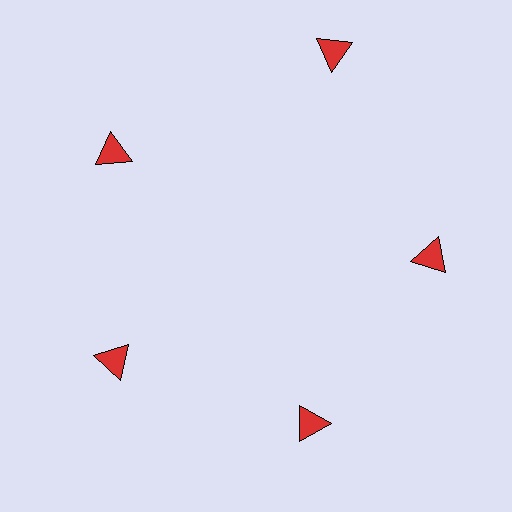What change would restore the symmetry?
The symmetry would be restored by moving it inward, back onto the ring so that all 5 triangles sit at equal angles and equal distance from the center.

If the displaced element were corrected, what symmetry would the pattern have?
It would have 5-fold rotational symmetry — the pattern would map onto itself every 72 degrees.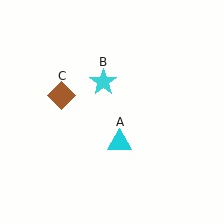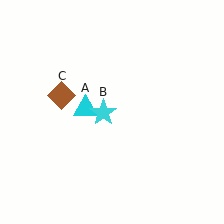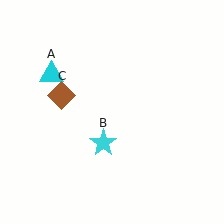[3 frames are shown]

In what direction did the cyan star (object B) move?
The cyan star (object B) moved down.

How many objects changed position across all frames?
2 objects changed position: cyan triangle (object A), cyan star (object B).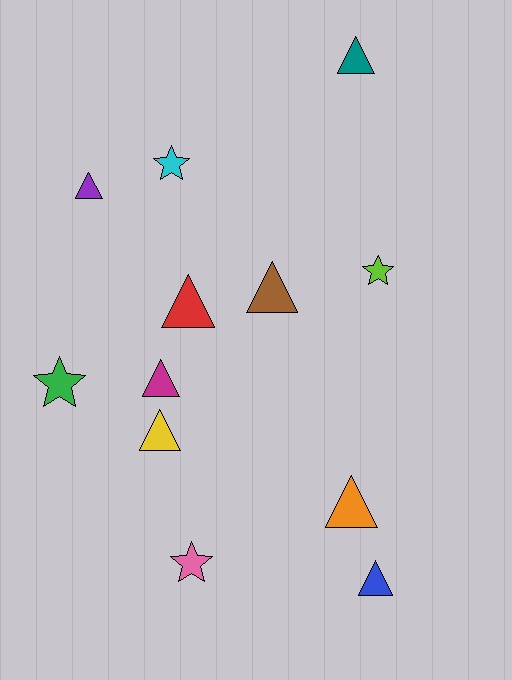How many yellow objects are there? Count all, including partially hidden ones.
There is 1 yellow object.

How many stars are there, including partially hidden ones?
There are 4 stars.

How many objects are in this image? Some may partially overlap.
There are 12 objects.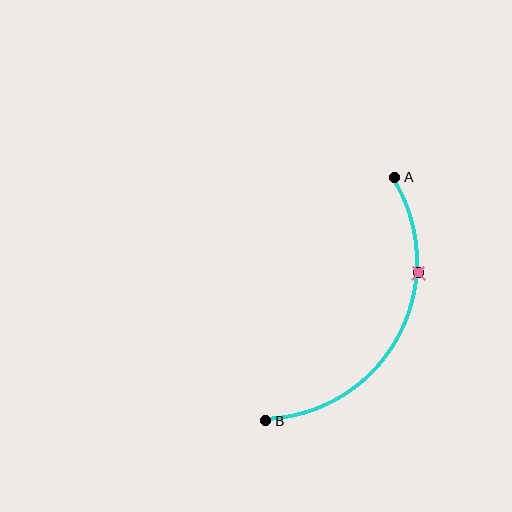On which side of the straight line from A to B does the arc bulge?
The arc bulges to the right of the straight line connecting A and B.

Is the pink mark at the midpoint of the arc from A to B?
No. The pink mark lies on the arc but is closer to endpoint A. The arc midpoint would be at the point on the curve equidistant along the arc from both A and B.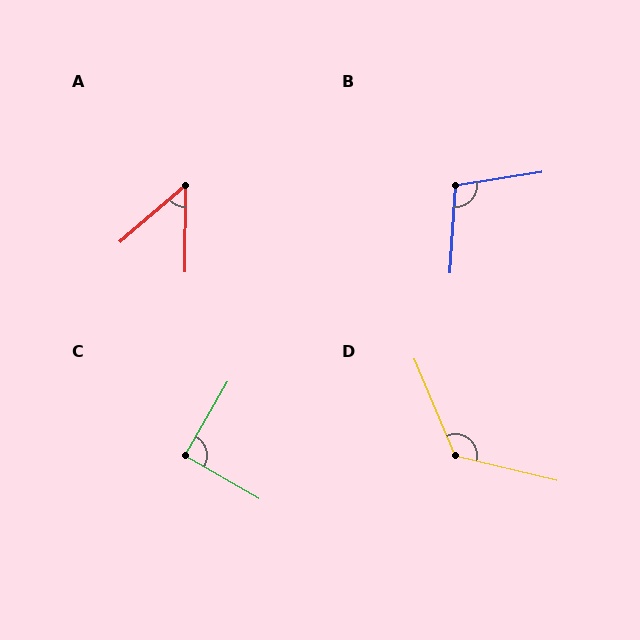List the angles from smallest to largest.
A (49°), C (90°), B (103°), D (126°).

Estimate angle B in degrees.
Approximately 103 degrees.